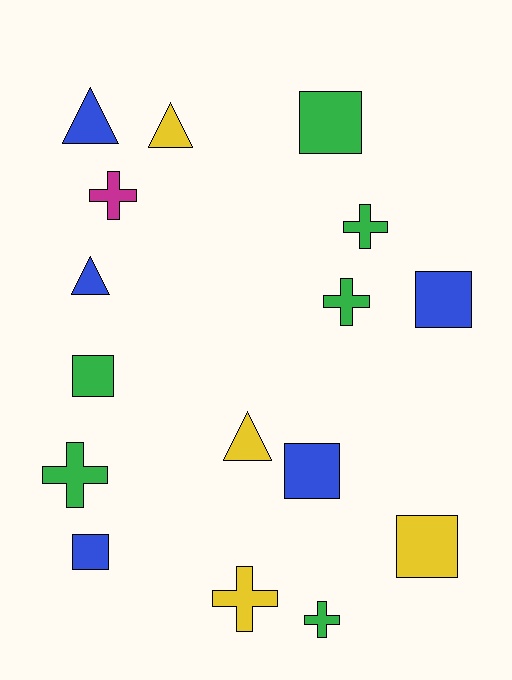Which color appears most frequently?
Green, with 6 objects.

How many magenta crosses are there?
There is 1 magenta cross.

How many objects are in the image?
There are 16 objects.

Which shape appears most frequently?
Square, with 6 objects.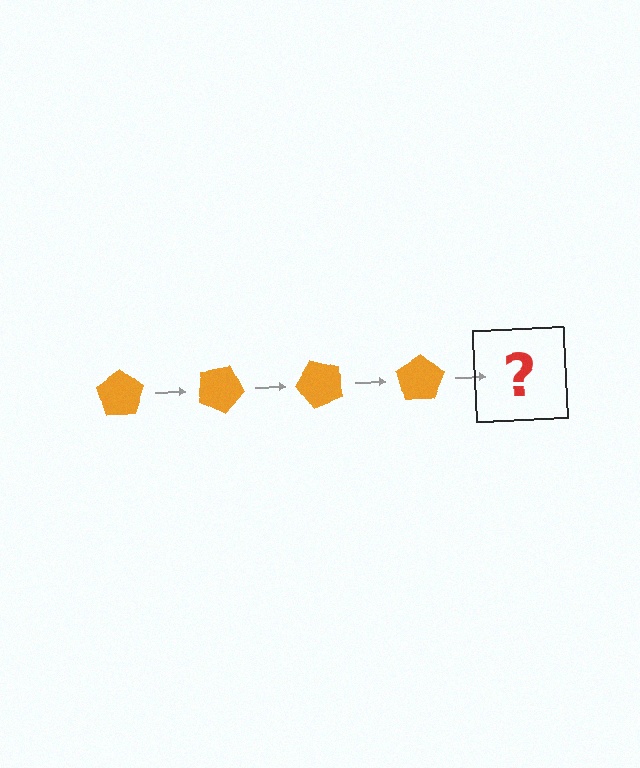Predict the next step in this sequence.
The next step is an orange pentagon rotated 100 degrees.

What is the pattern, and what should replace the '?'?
The pattern is that the pentagon rotates 25 degrees each step. The '?' should be an orange pentagon rotated 100 degrees.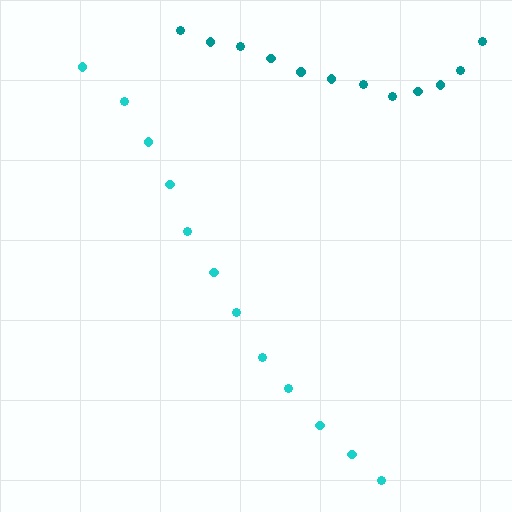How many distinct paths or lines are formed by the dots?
There are 2 distinct paths.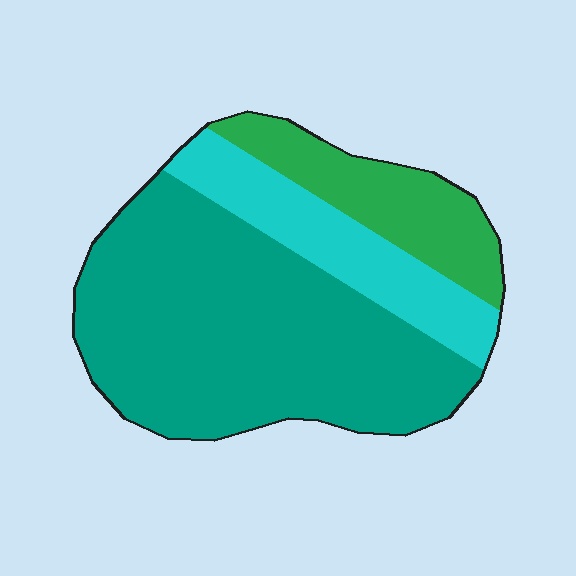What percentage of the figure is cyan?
Cyan takes up between a sixth and a third of the figure.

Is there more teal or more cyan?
Teal.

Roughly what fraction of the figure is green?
Green covers about 20% of the figure.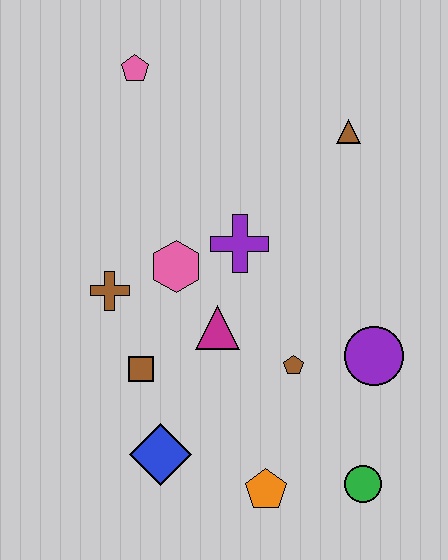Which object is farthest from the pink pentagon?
The green circle is farthest from the pink pentagon.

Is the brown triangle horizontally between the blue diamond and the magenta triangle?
No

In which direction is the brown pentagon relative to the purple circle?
The brown pentagon is to the left of the purple circle.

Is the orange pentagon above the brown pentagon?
No